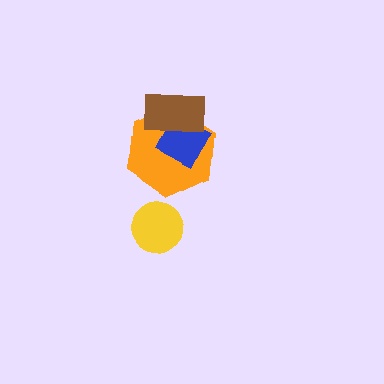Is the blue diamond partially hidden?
Yes, it is partially covered by another shape.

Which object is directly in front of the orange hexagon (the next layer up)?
The blue diamond is directly in front of the orange hexagon.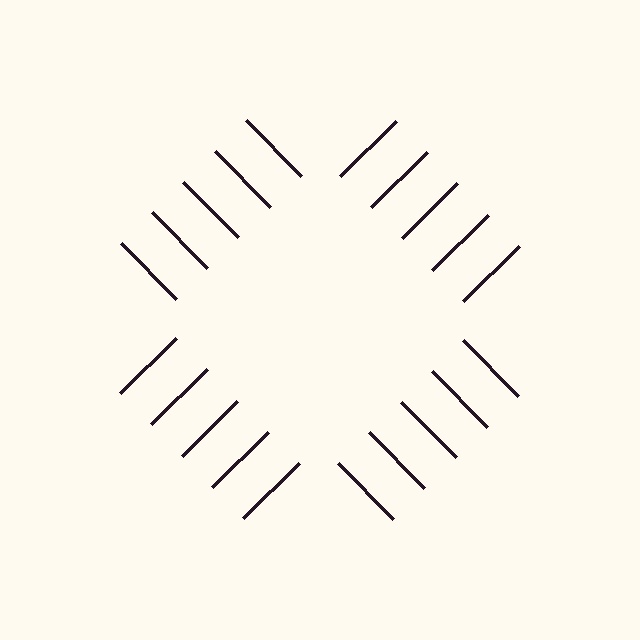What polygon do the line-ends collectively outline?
An illusory square — the line segments terminate on its edges but no continuous stroke is drawn.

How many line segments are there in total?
20 — 5 along each of the 4 edges.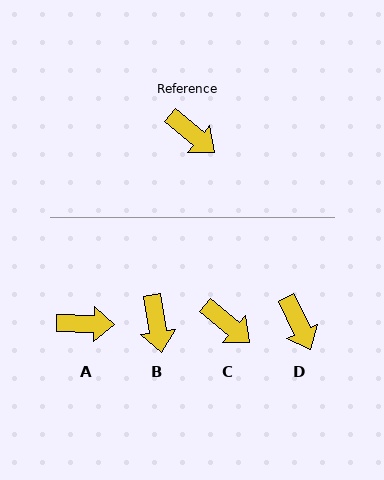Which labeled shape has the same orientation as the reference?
C.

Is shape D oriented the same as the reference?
No, it is off by about 25 degrees.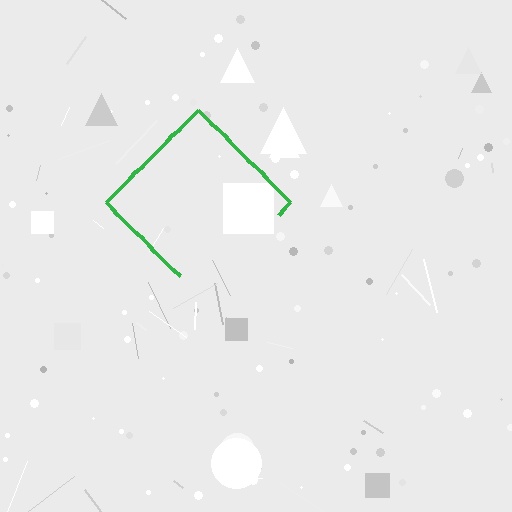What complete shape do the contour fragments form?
The contour fragments form a diamond.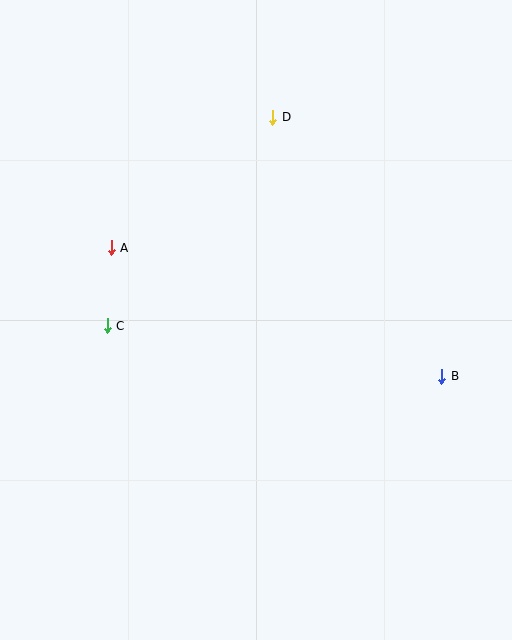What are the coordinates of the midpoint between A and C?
The midpoint between A and C is at (109, 287).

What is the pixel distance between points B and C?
The distance between B and C is 338 pixels.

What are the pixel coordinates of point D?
Point D is at (273, 117).